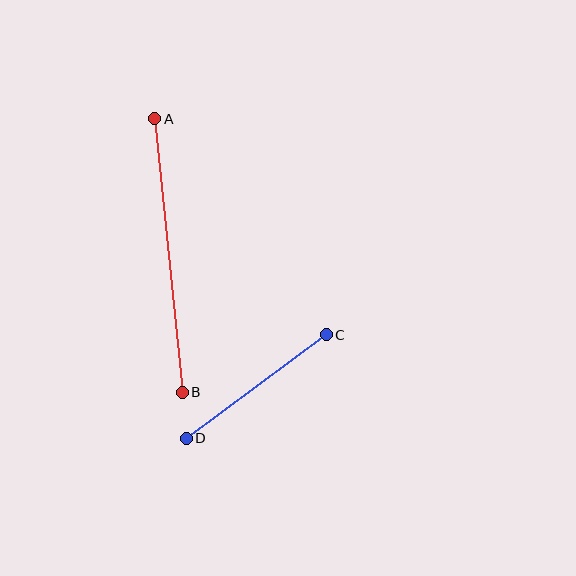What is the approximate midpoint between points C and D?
The midpoint is at approximately (256, 386) pixels.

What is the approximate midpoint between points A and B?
The midpoint is at approximately (169, 256) pixels.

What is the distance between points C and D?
The distance is approximately 174 pixels.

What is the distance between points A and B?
The distance is approximately 275 pixels.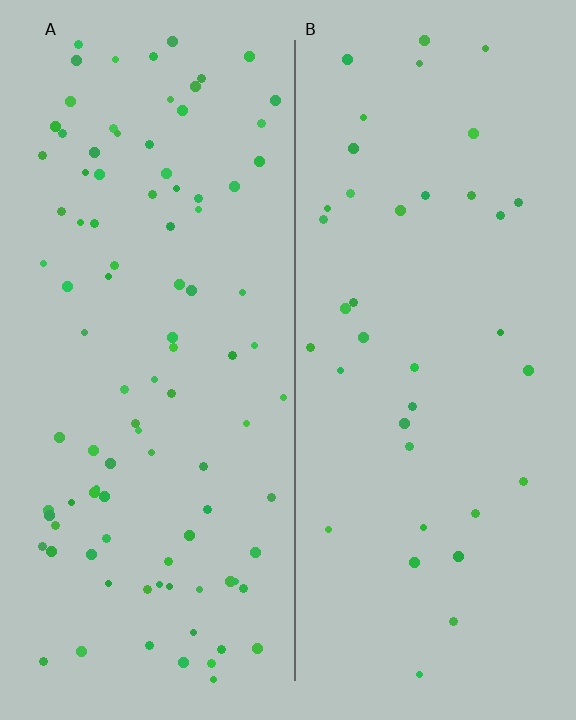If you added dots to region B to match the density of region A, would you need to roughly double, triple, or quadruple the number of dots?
Approximately triple.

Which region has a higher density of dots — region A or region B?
A (the left).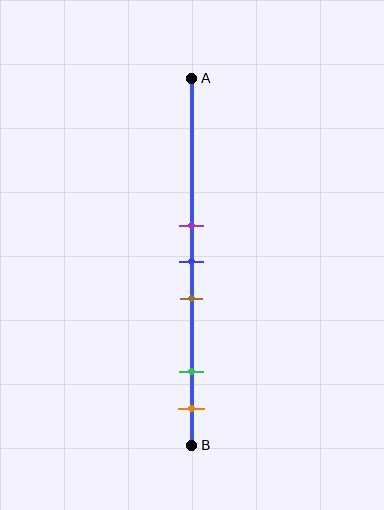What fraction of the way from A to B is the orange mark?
The orange mark is approximately 90% (0.9) of the way from A to B.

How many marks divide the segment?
There are 5 marks dividing the segment.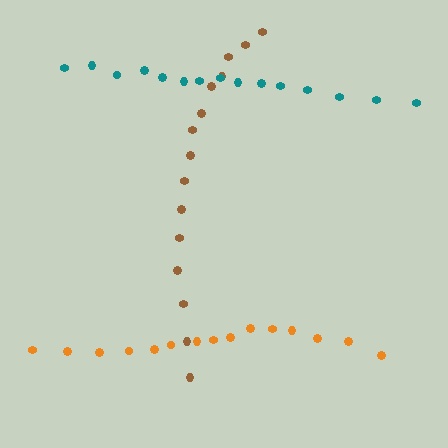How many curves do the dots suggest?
There are 3 distinct paths.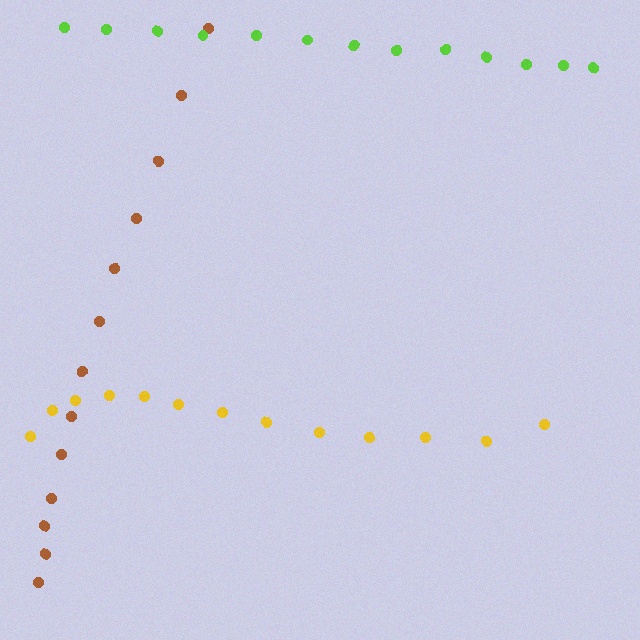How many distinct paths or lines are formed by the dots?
There are 3 distinct paths.